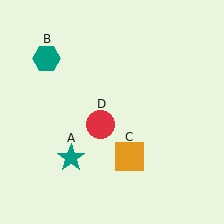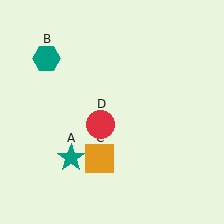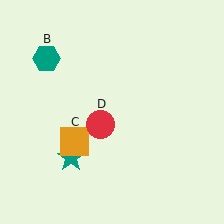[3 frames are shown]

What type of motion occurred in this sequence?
The orange square (object C) rotated clockwise around the center of the scene.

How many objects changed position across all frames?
1 object changed position: orange square (object C).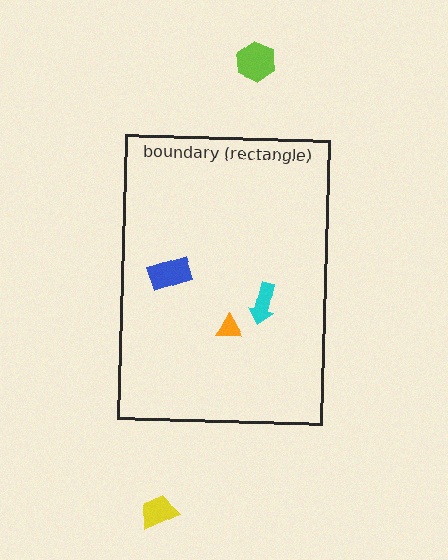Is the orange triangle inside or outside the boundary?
Inside.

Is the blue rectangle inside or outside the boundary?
Inside.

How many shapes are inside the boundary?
3 inside, 2 outside.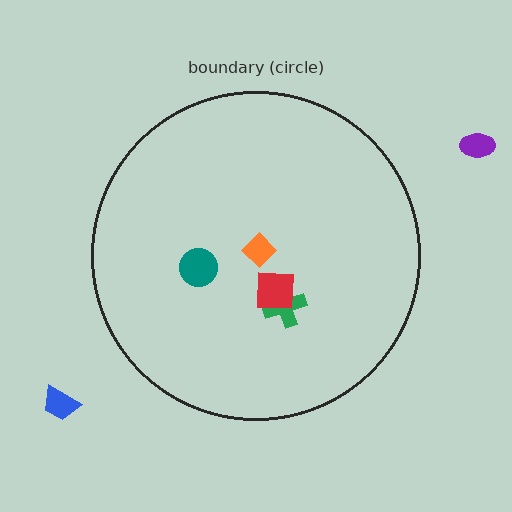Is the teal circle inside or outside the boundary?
Inside.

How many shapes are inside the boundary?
4 inside, 2 outside.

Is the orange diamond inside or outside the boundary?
Inside.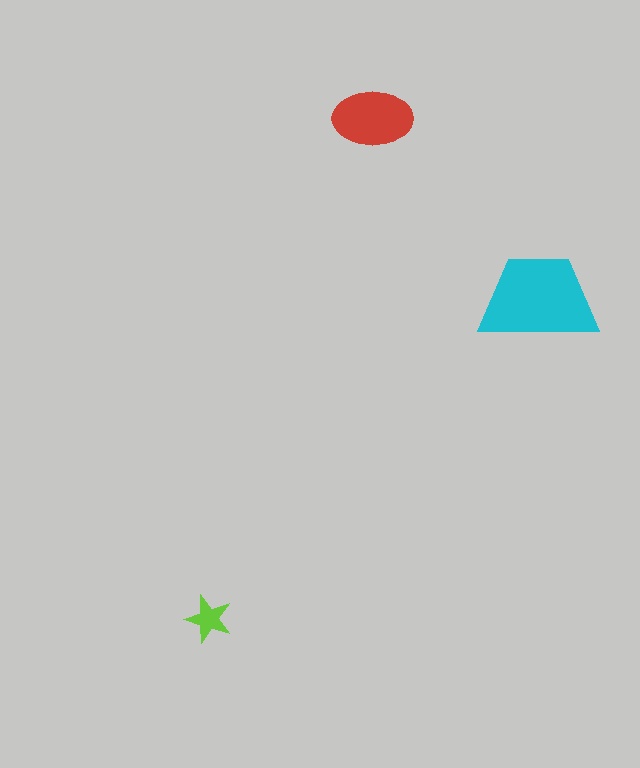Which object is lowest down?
The lime star is bottommost.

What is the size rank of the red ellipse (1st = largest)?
2nd.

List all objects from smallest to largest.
The lime star, the red ellipse, the cyan trapezoid.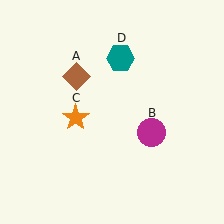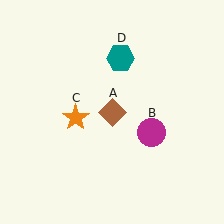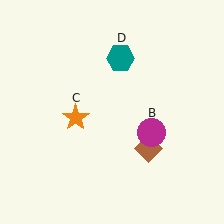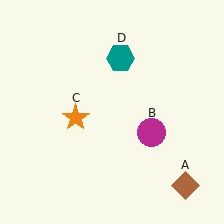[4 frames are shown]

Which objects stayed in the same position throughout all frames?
Magenta circle (object B) and orange star (object C) and teal hexagon (object D) remained stationary.